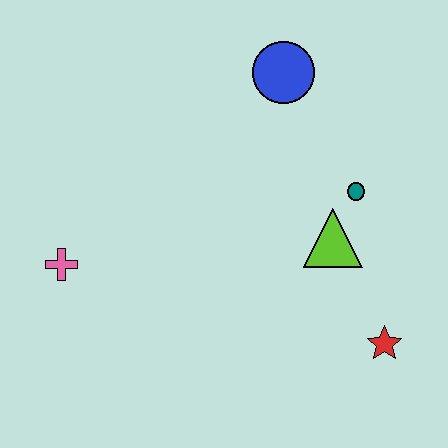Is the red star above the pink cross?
No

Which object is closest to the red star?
The lime triangle is closest to the red star.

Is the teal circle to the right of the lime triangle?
Yes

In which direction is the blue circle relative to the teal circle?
The blue circle is above the teal circle.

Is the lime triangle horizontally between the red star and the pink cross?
Yes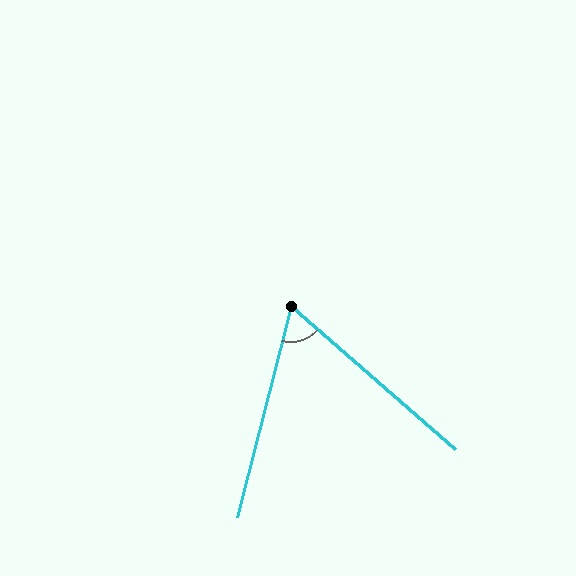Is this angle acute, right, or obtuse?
It is acute.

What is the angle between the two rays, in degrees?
Approximately 63 degrees.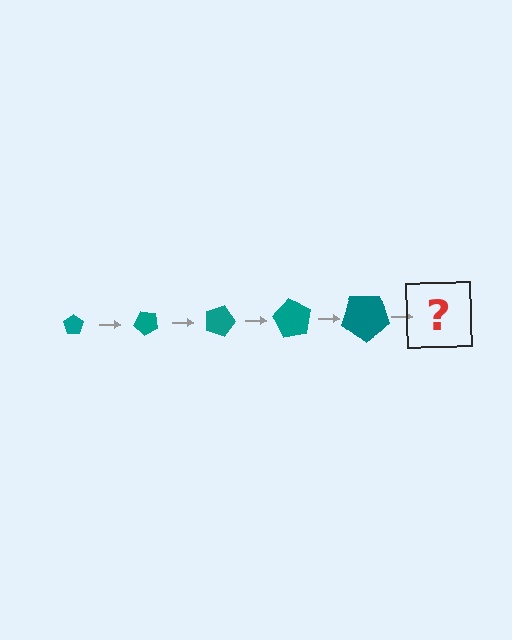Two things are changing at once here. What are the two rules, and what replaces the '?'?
The two rules are that the pentagon grows larger each step and it rotates 45 degrees each step. The '?' should be a pentagon, larger than the previous one and rotated 225 degrees from the start.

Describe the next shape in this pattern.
It should be a pentagon, larger than the previous one and rotated 225 degrees from the start.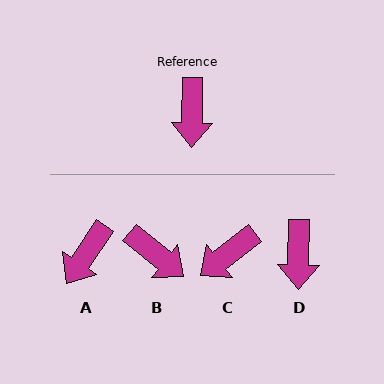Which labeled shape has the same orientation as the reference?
D.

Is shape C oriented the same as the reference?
No, it is off by about 51 degrees.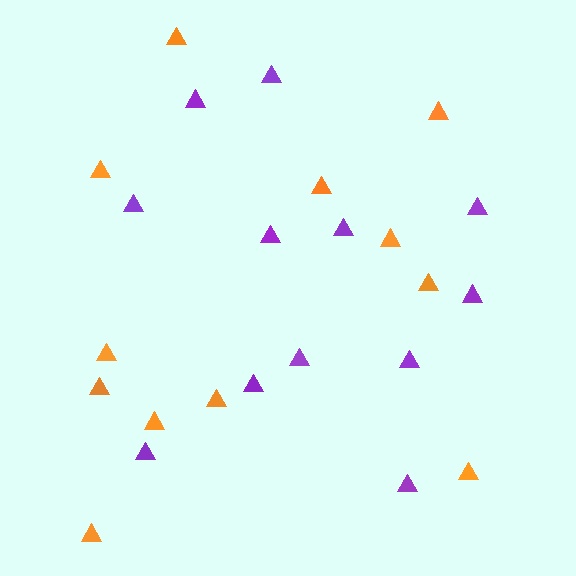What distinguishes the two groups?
There are 2 groups: one group of purple triangles (12) and one group of orange triangles (12).